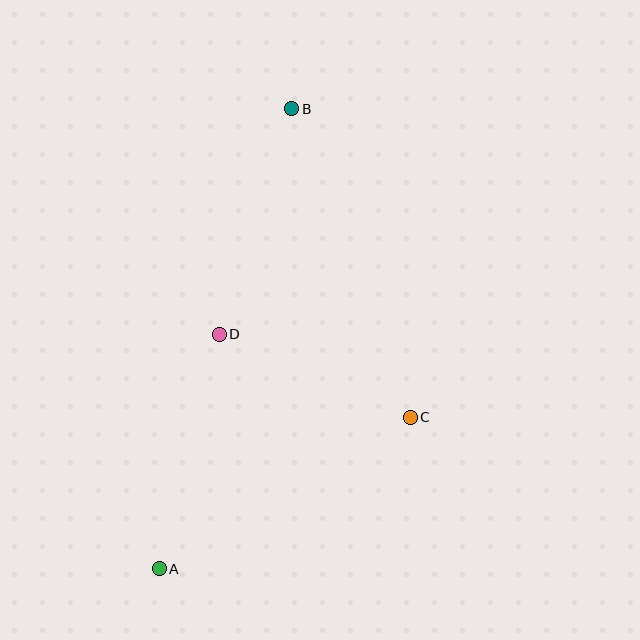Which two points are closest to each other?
Points C and D are closest to each other.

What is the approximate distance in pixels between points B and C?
The distance between B and C is approximately 331 pixels.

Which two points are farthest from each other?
Points A and B are farthest from each other.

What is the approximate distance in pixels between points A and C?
The distance between A and C is approximately 293 pixels.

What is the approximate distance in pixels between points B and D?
The distance between B and D is approximately 237 pixels.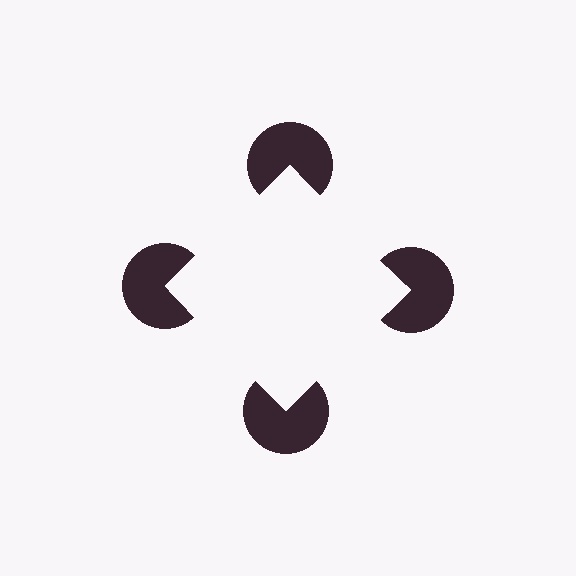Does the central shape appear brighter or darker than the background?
It typically appears slightly brighter than the background, even though no actual brightness change is drawn.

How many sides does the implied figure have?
4 sides.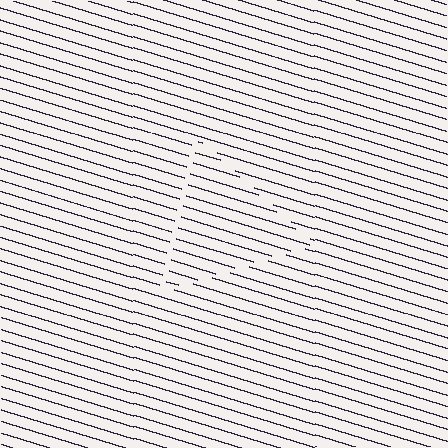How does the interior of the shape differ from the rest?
The interior of the shape contains the same grating, shifted by half a period — the contour is defined by the phase discontinuity where line-ends from the inner and outer gratings abut.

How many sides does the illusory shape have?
3 sides — the line-ends trace a triangle.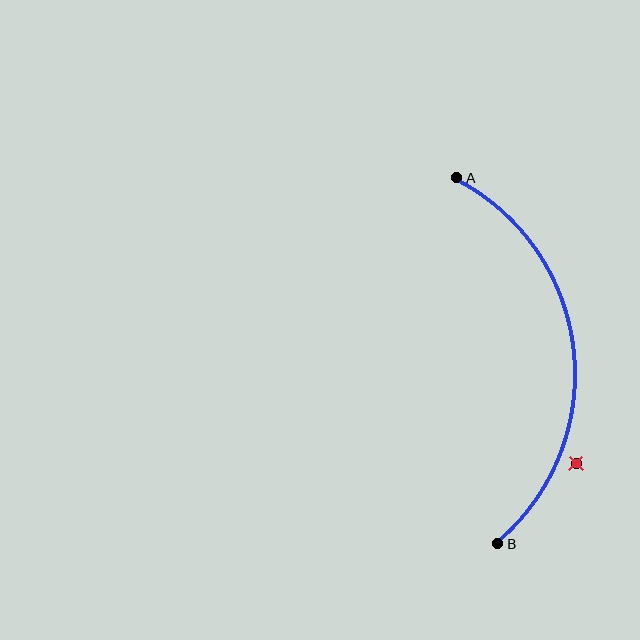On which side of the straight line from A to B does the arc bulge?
The arc bulges to the right of the straight line connecting A and B.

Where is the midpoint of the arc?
The arc midpoint is the point on the curve farthest from the straight line joining A and B. It sits to the right of that line.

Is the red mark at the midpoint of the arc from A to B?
No — the red mark does not lie on the arc at all. It sits slightly outside the curve.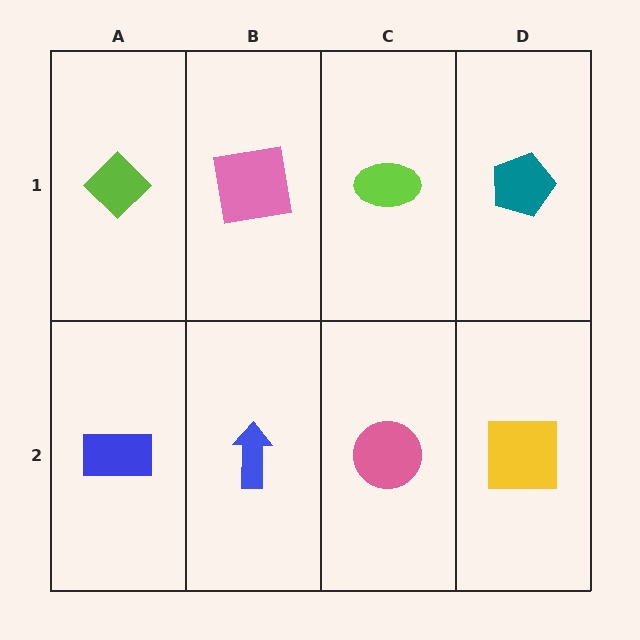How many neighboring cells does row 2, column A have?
2.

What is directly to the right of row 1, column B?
A lime ellipse.